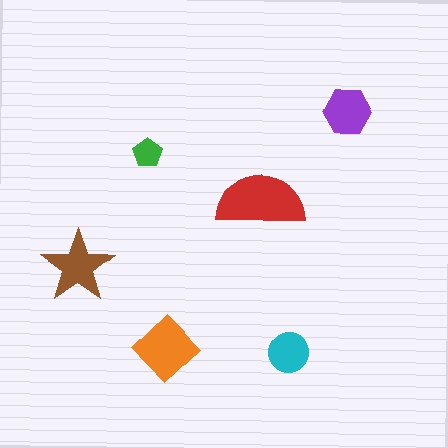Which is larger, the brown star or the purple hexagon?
The brown star.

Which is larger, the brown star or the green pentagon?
The brown star.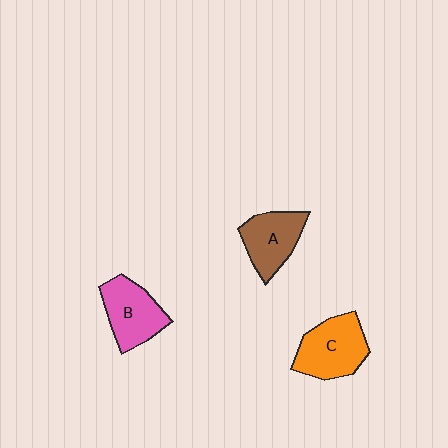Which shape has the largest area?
Shape C (orange).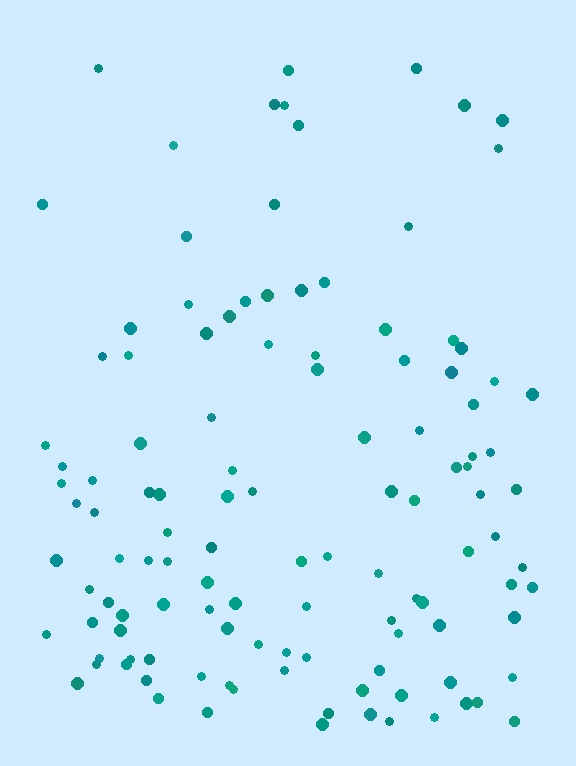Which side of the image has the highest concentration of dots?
The bottom.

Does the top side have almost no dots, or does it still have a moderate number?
Still a moderate number, just noticeably fewer than the bottom.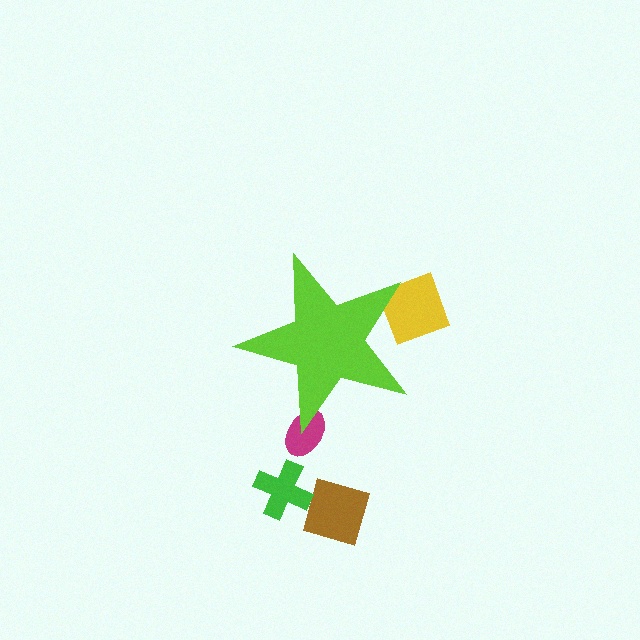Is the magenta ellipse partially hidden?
Yes, the magenta ellipse is partially hidden behind the lime star.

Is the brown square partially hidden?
No, the brown square is fully visible.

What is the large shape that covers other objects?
A lime star.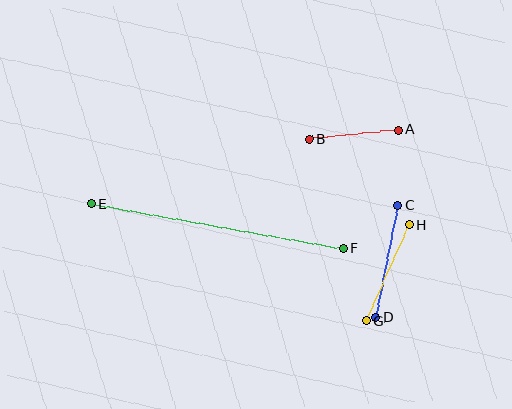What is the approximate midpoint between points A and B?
The midpoint is at approximately (354, 135) pixels.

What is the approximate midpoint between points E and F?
The midpoint is at approximately (217, 226) pixels.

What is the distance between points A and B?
The distance is approximately 89 pixels.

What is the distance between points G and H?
The distance is approximately 105 pixels.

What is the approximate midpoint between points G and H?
The midpoint is at approximately (388, 273) pixels.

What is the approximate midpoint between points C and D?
The midpoint is at approximately (387, 262) pixels.